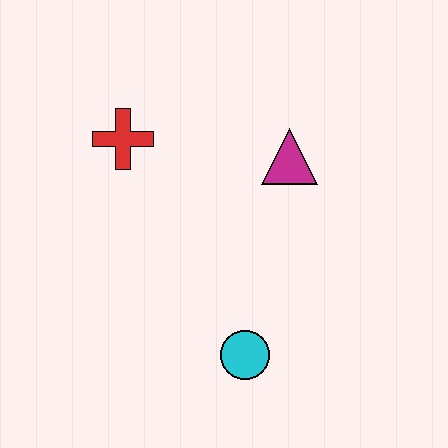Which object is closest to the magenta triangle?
The red cross is closest to the magenta triangle.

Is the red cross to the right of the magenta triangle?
No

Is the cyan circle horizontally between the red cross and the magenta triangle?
Yes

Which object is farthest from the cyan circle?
The red cross is farthest from the cyan circle.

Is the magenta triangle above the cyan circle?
Yes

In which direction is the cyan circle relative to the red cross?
The cyan circle is below the red cross.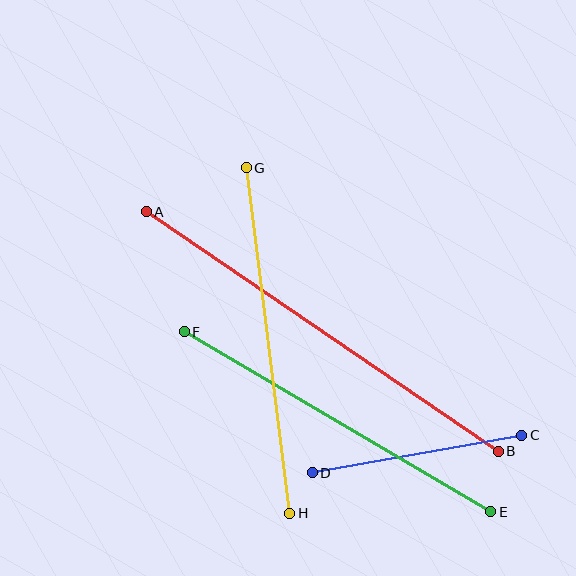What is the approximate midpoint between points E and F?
The midpoint is at approximately (338, 422) pixels.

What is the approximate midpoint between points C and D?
The midpoint is at approximately (417, 454) pixels.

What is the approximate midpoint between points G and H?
The midpoint is at approximately (268, 340) pixels.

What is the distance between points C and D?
The distance is approximately 213 pixels.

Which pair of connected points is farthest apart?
Points A and B are farthest apart.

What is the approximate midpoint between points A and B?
The midpoint is at approximately (322, 332) pixels.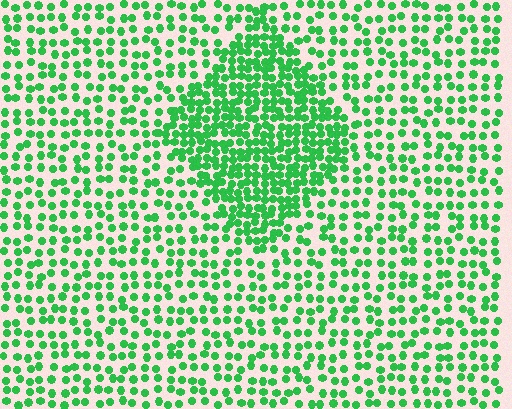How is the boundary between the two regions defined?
The boundary is defined by a change in element density (approximately 2.1x ratio). All elements are the same color, size, and shape.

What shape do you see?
I see a diamond.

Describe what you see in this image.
The image contains small green elements arranged at two different densities. A diamond-shaped region is visible where the elements are more densely packed than the surrounding area.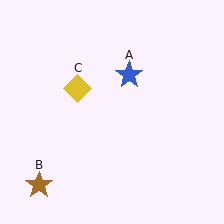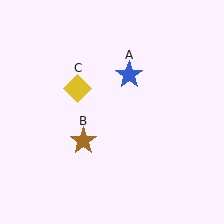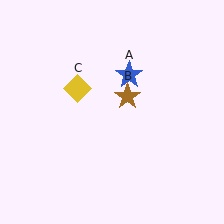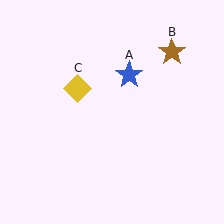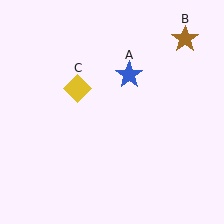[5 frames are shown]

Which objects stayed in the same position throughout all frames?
Blue star (object A) and yellow diamond (object C) remained stationary.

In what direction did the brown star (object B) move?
The brown star (object B) moved up and to the right.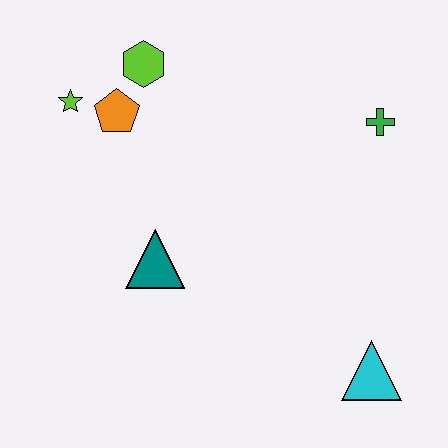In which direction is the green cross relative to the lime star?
The green cross is to the right of the lime star.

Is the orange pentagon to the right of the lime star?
Yes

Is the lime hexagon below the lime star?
No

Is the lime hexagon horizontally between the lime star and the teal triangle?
Yes